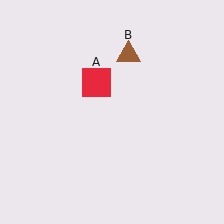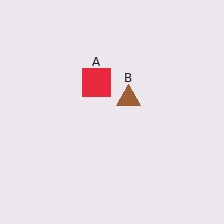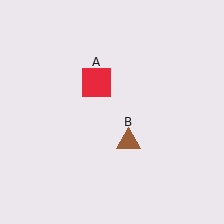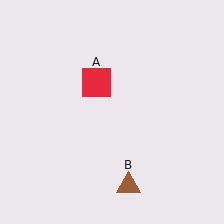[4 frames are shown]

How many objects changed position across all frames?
1 object changed position: brown triangle (object B).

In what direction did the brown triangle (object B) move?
The brown triangle (object B) moved down.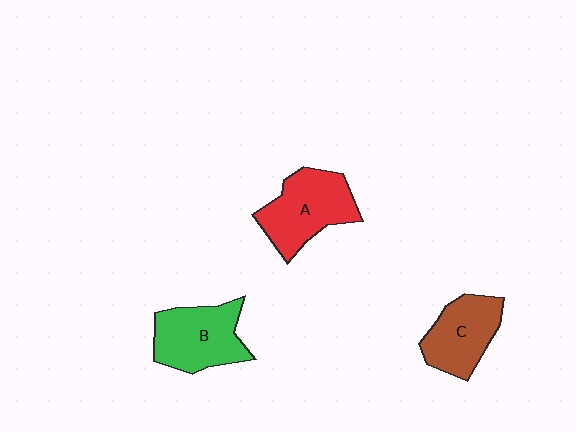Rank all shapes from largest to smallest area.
From largest to smallest: A (red), B (green), C (brown).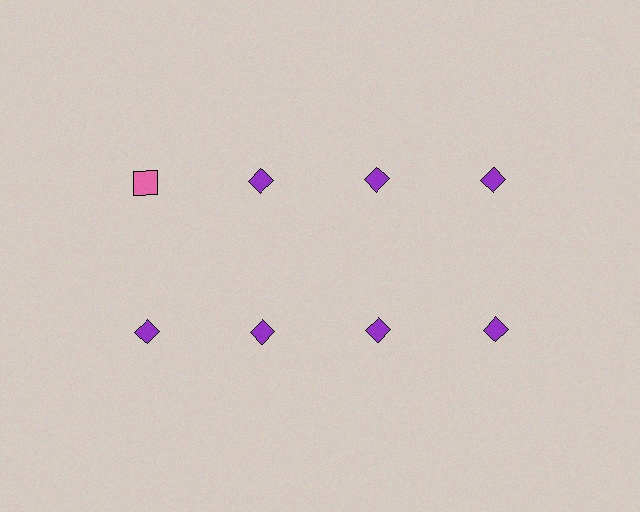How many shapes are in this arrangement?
There are 8 shapes arranged in a grid pattern.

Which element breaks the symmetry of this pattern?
The pink square in the top row, leftmost column breaks the symmetry. All other shapes are purple diamonds.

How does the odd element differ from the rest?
It differs in both color (pink instead of purple) and shape (square instead of diamond).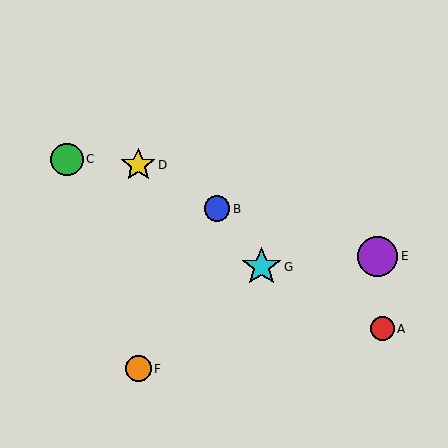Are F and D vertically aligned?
Yes, both are at x≈138.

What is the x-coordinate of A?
Object A is at x≈382.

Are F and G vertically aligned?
No, F is at x≈138 and G is at x≈262.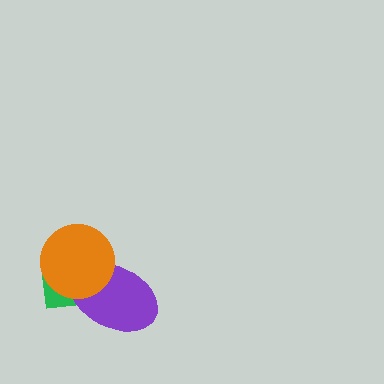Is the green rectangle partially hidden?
Yes, it is partially covered by another shape.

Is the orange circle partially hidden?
No, no other shape covers it.